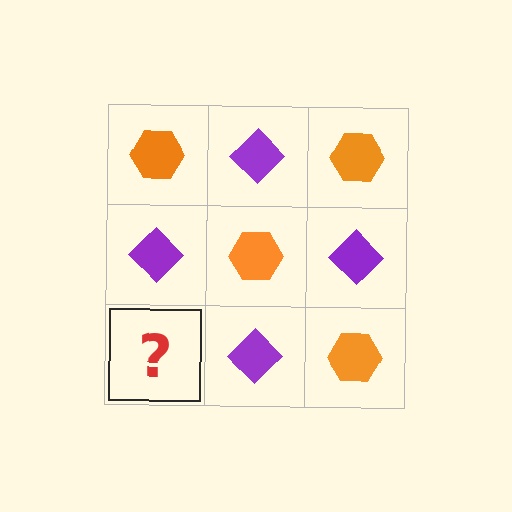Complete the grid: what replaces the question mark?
The question mark should be replaced with an orange hexagon.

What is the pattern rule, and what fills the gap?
The rule is that it alternates orange hexagon and purple diamond in a checkerboard pattern. The gap should be filled with an orange hexagon.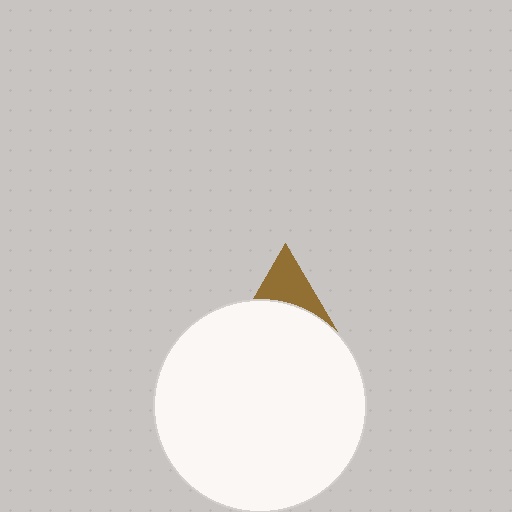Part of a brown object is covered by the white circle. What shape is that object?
It is a triangle.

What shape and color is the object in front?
The object in front is a white circle.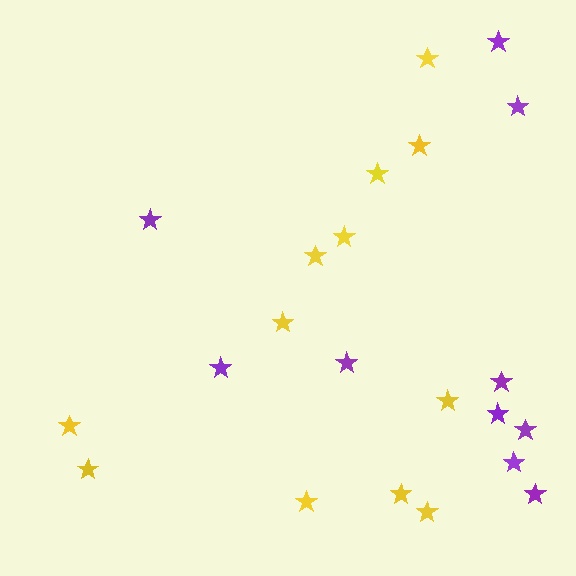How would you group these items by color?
There are 2 groups: one group of purple stars (10) and one group of yellow stars (12).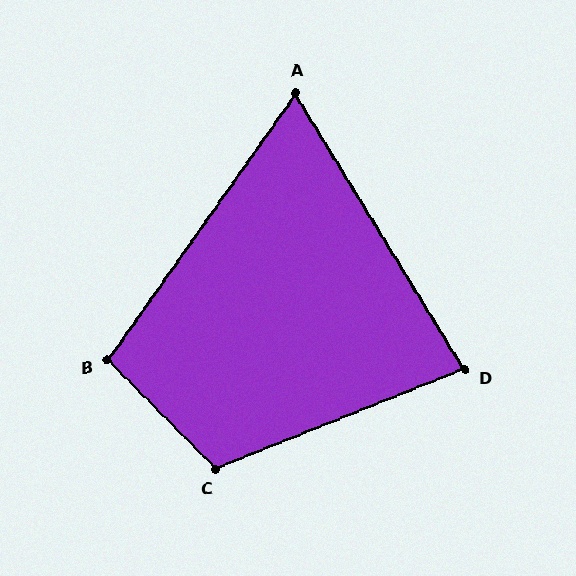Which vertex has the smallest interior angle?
A, at approximately 67 degrees.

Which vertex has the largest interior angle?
C, at approximately 113 degrees.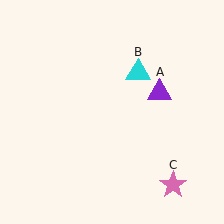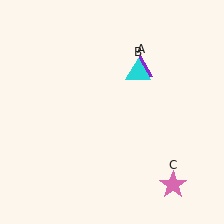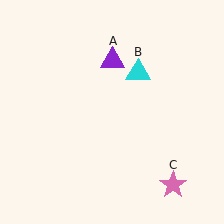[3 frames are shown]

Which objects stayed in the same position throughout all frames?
Cyan triangle (object B) and pink star (object C) remained stationary.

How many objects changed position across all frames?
1 object changed position: purple triangle (object A).